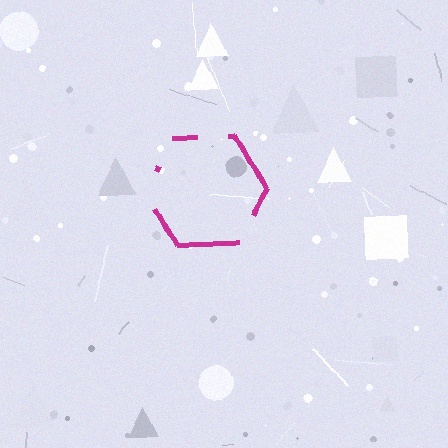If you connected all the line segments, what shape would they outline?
They would outline a hexagon.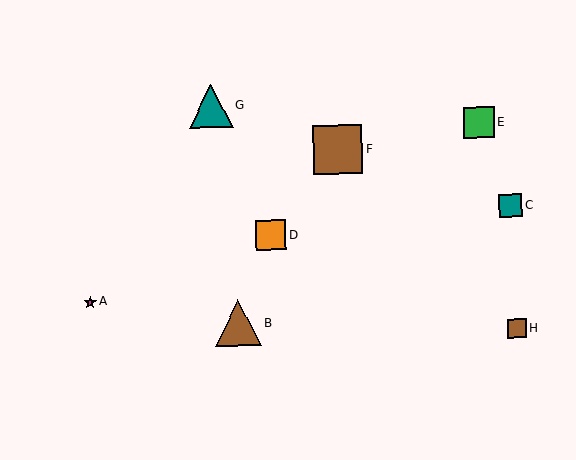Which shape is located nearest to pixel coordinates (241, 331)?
The brown triangle (labeled B) at (238, 323) is nearest to that location.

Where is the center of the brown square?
The center of the brown square is at (338, 149).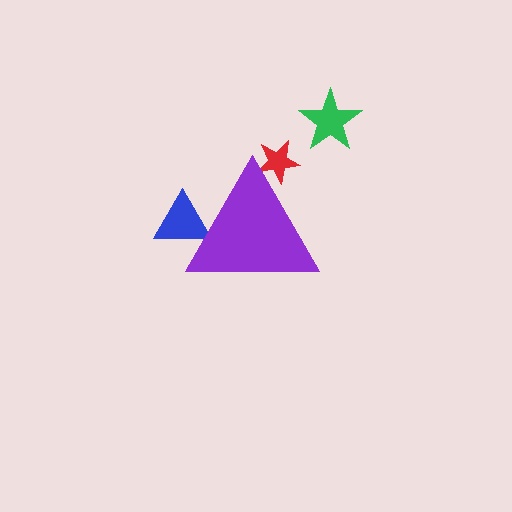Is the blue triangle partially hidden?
Yes, the blue triangle is partially hidden behind the purple triangle.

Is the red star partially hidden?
Yes, the red star is partially hidden behind the purple triangle.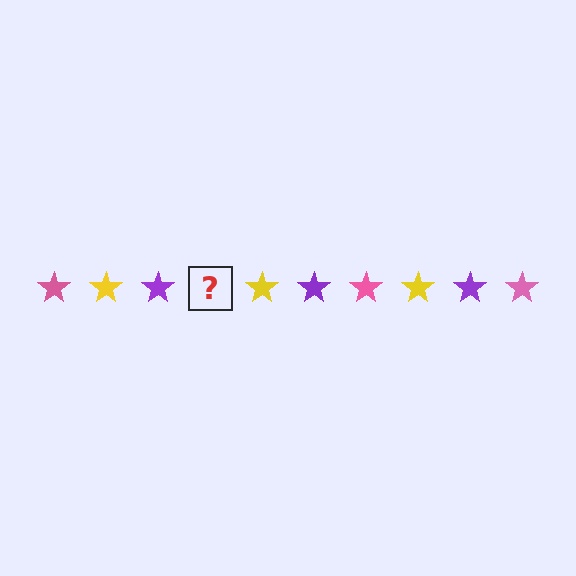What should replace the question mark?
The question mark should be replaced with a pink star.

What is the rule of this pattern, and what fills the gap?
The rule is that the pattern cycles through pink, yellow, purple stars. The gap should be filled with a pink star.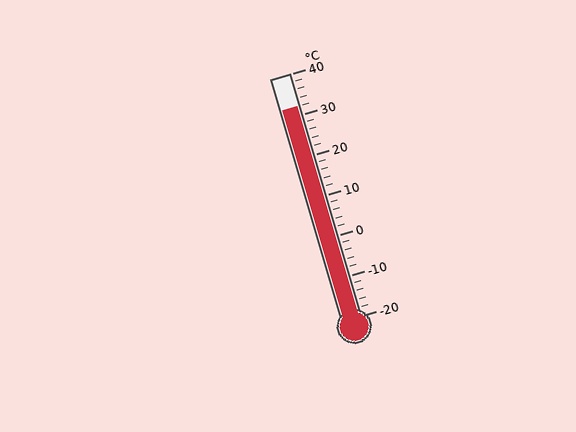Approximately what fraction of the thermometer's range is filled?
The thermometer is filled to approximately 85% of its range.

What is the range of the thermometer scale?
The thermometer scale ranges from -20°C to 40°C.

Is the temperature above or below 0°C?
The temperature is above 0°C.